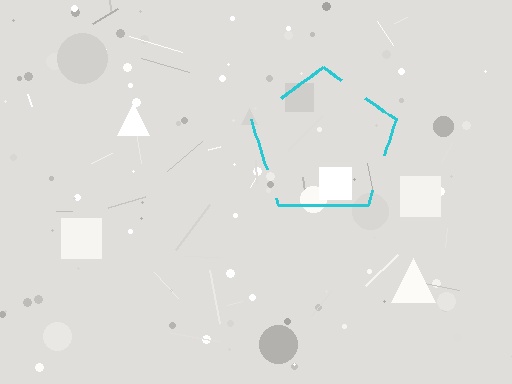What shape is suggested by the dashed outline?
The dashed outline suggests a pentagon.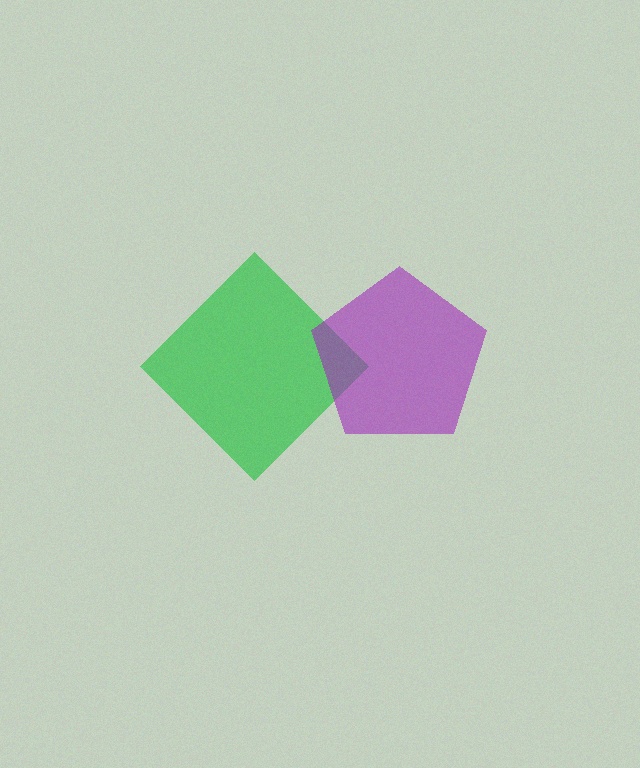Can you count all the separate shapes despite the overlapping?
Yes, there are 2 separate shapes.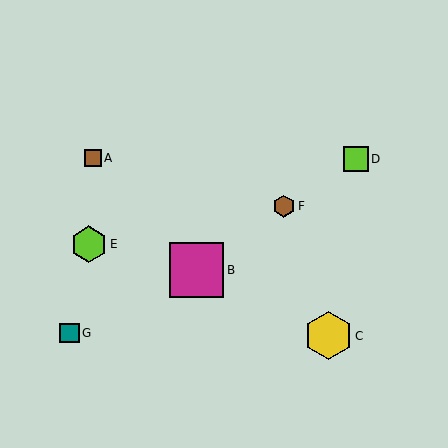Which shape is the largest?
The magenta square (labeled B) is the largest.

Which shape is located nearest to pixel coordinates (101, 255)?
The lime hexagon (labeled E) at (89, 244) is nearest to that location.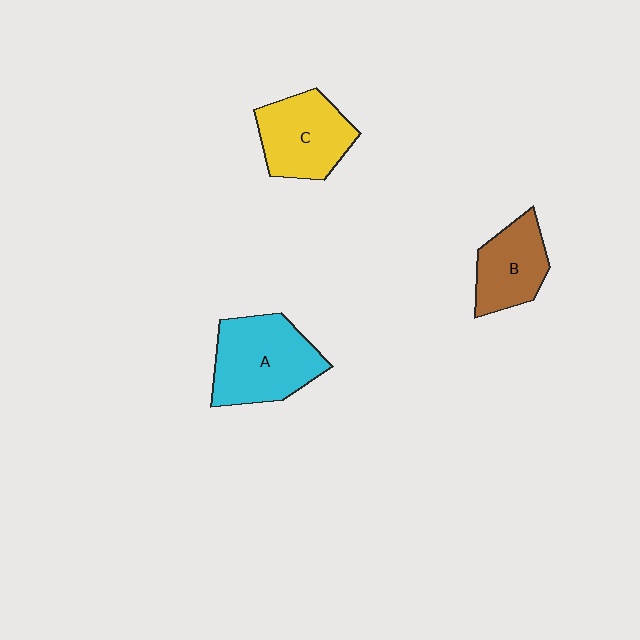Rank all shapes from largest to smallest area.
From largest to smallest: A (cyan), C (yellow), B (brown).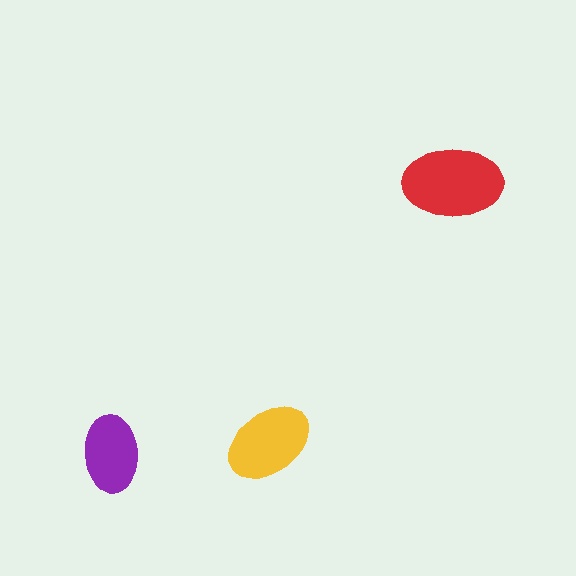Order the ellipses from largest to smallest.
the red one, the yellow one, the purple one.